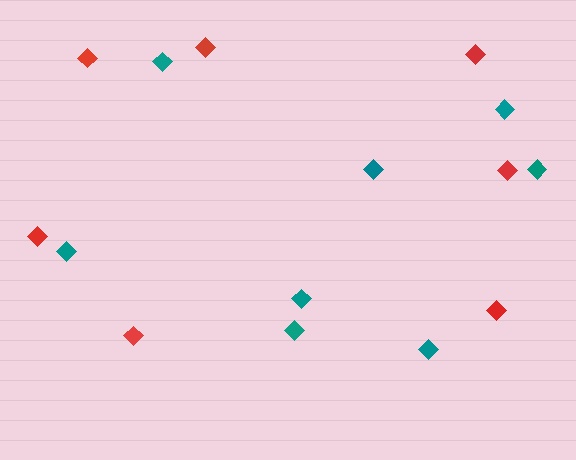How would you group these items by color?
There are 2 groups: one group of red diamonds (7) and one group of teal diamonds (8).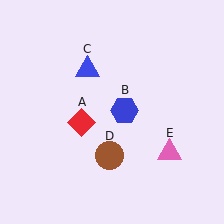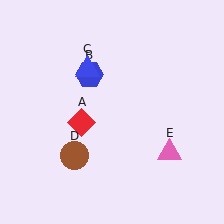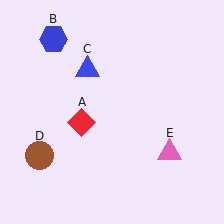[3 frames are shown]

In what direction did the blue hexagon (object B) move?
The blue hexagon (object B) moved up and to the left.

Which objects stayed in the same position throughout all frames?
Red diamond (object A) and blue triangle (object C) and pink triangle (object E) remained stationary.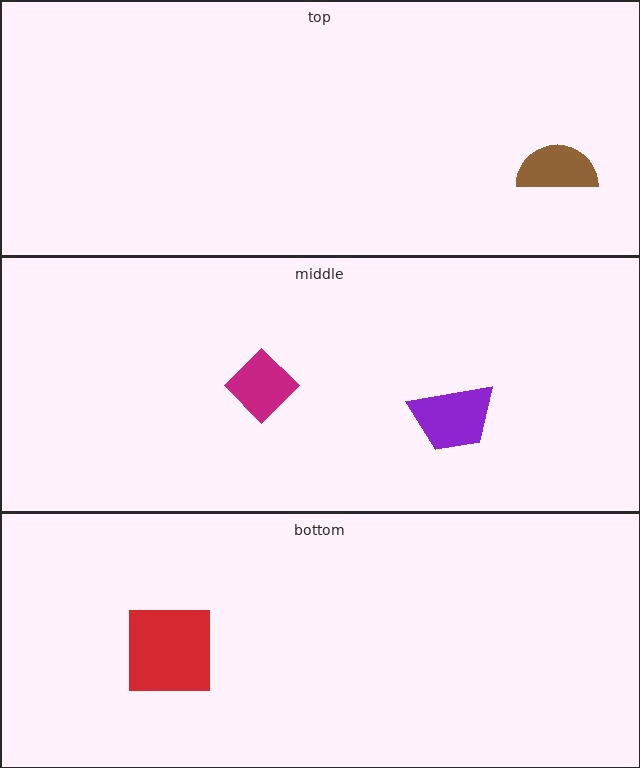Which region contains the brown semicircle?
The top region.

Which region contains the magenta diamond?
The middle region.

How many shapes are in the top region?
1.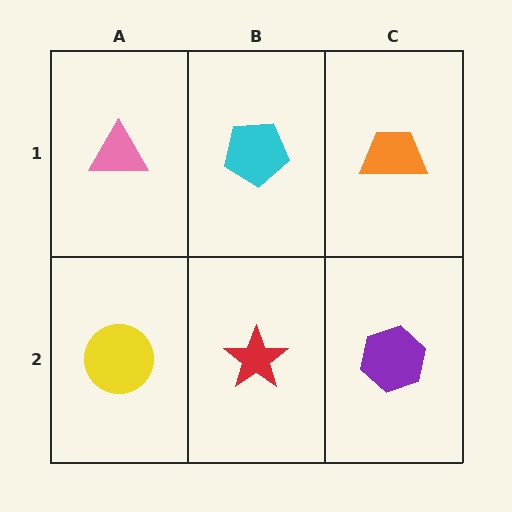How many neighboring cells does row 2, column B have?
3.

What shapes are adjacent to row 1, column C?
A purple hexagon (row 2, column C), a cyan pentagon (row 1, column B).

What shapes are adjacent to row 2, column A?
A pink triangle (row 1, column A), a red star (row 2, column B).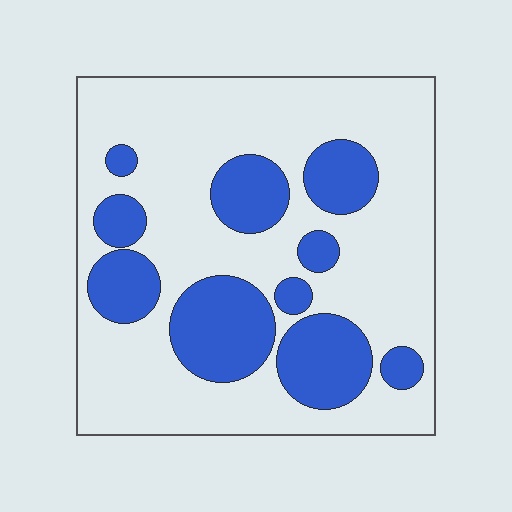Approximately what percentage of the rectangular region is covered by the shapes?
Approximately 30%.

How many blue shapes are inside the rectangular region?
10.